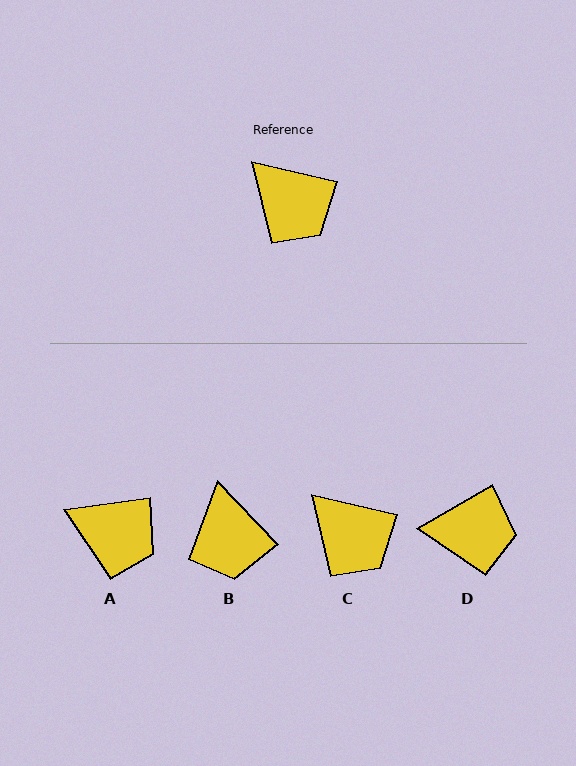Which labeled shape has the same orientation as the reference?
C.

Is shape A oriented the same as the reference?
No, it is off by about 21 degrees.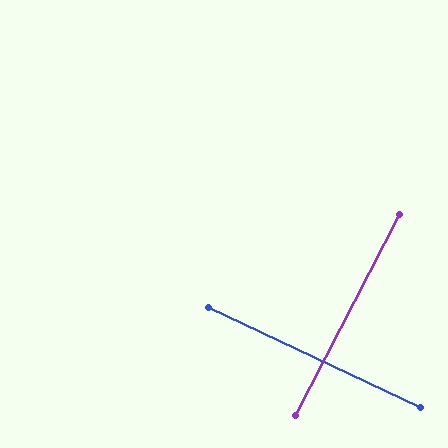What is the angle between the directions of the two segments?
Approximately 88 degrees.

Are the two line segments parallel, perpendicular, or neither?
Perpendicular — they meet at approximately 88°.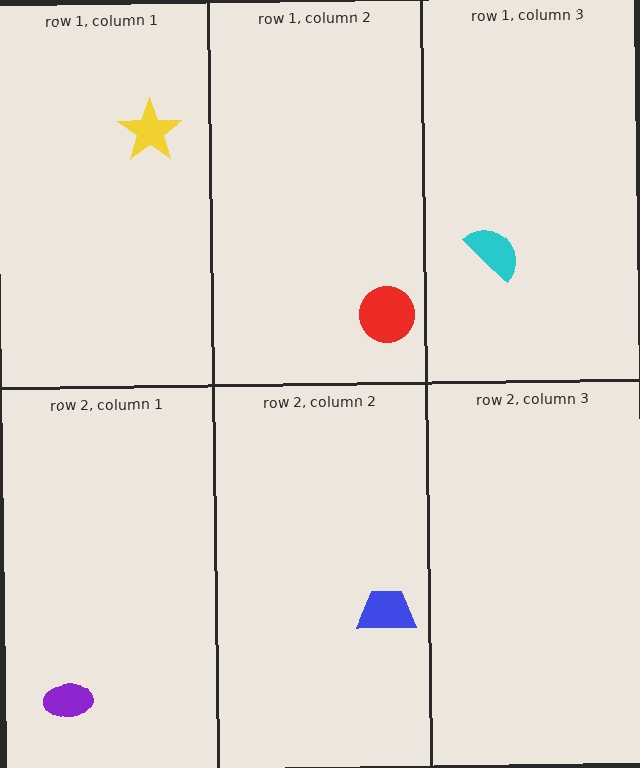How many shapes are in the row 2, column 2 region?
1.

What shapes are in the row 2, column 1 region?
The purple ellipse.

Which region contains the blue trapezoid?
The row 2, column 2 region.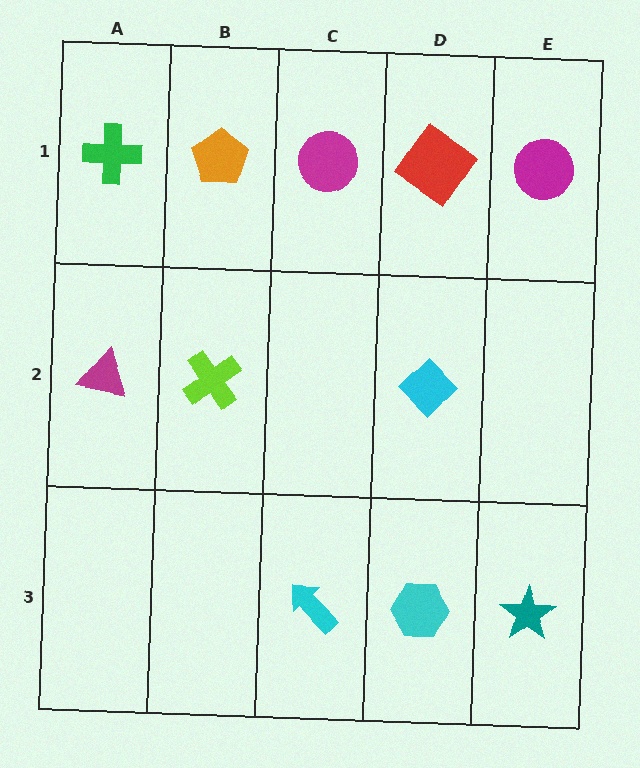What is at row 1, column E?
A magenta circle.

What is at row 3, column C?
A cyan arrow.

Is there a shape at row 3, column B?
No, that cell is empty.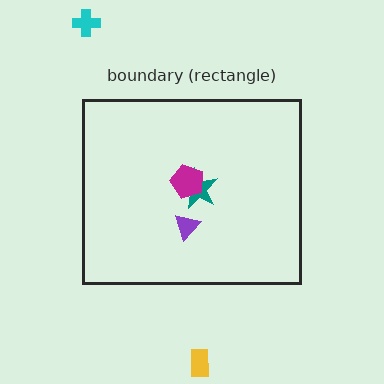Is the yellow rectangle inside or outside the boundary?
Outside.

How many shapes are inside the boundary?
3 inside, 2 outside.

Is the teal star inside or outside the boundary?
Inside.